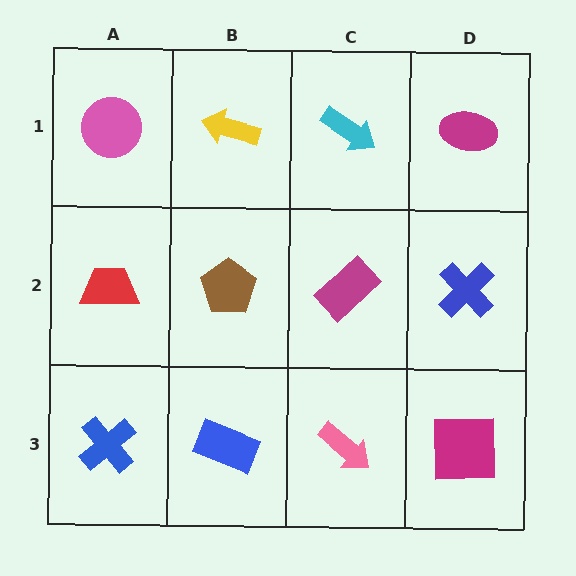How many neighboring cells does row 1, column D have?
2.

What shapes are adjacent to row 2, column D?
A magenta ellipse (row 1, column D), a magenta square (row 3, column D), a magenta rectangle (row 2, column C).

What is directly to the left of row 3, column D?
A pink arrow.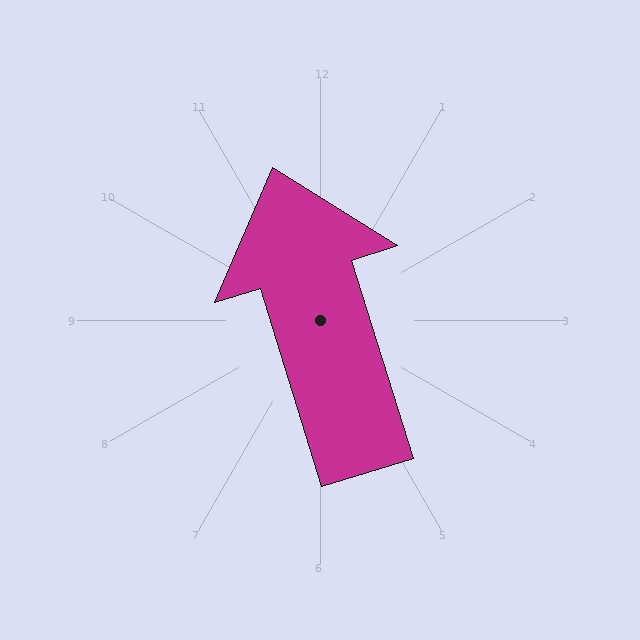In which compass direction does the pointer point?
North.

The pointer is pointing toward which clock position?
Roughly 11 o'clock.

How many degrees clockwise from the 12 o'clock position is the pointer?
Approximately 343 degrees.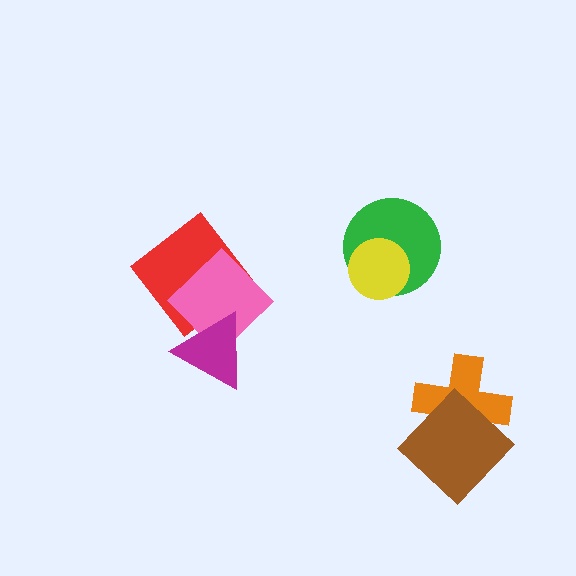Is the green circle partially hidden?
Yes, it is partially covered by another shape.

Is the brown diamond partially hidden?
No, no other shape covers it.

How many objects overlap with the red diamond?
2 objects overlap with the red diamond.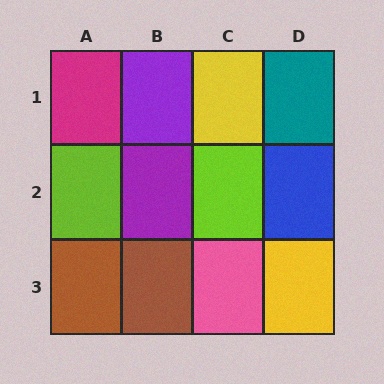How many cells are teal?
1 cell is teal.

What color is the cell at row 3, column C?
Pink.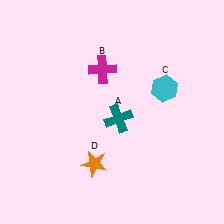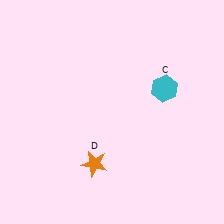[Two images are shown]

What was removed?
The magenta cross (B), the teal cross (A) were removed in Image 2.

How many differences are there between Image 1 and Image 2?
There are 2 differences between the two images.